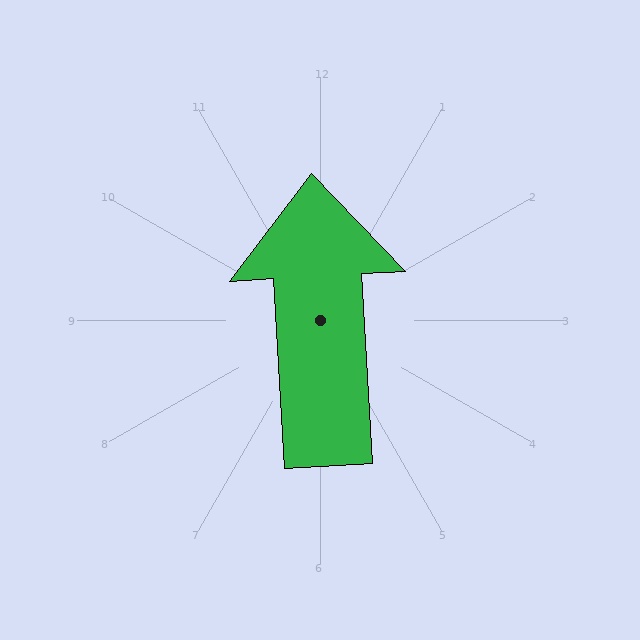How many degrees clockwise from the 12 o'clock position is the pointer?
Approximately 357 degrees.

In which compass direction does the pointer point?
North.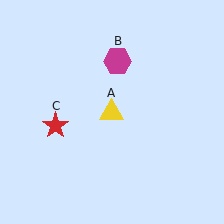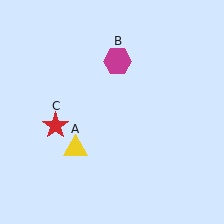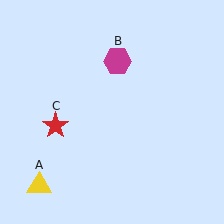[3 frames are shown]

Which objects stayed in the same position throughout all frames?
Magenta hexagon (object B) and red star (object C) remained stationary.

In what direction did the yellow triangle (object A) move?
The yellow triangle (object A) moved down and to the left.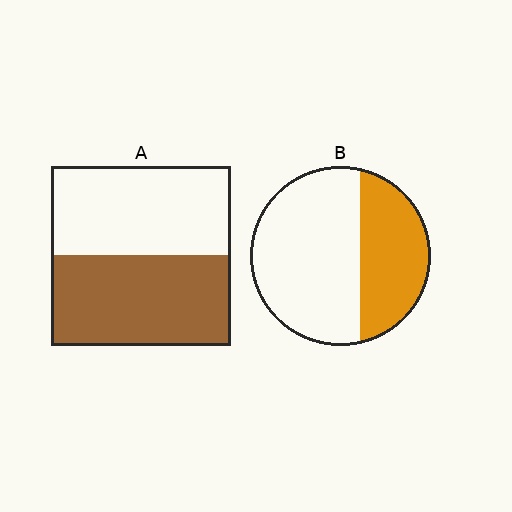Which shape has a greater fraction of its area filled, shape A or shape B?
Shape A.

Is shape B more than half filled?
No.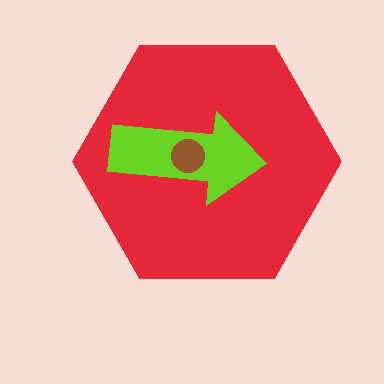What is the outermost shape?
The red hexagon.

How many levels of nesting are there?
3.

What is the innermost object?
The brown circle.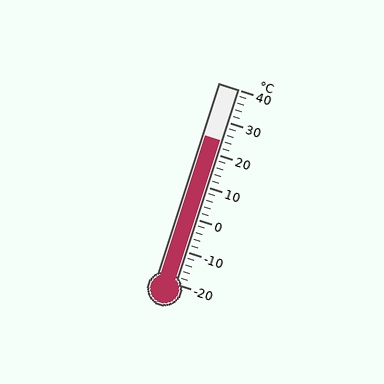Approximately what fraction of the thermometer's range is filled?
The thermometer is filled to approximately 75% of its range.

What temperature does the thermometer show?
The thermometer shows approximately 24°C.